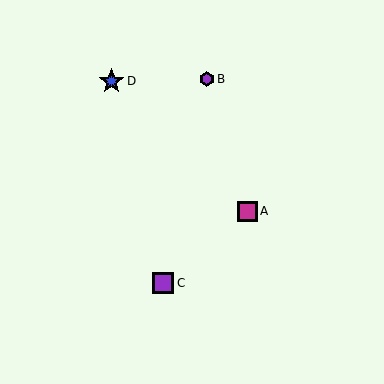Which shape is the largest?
The blue star (labeled D) is the largest.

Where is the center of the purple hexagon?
The center of the purple hexagon is at (207, 79).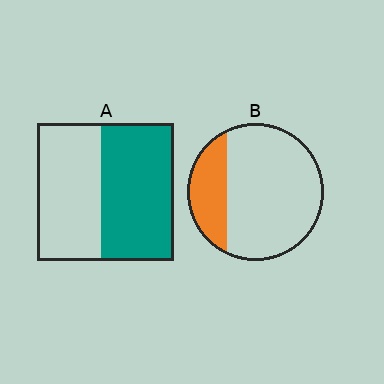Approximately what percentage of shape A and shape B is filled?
A is approximately 55% and B is approximately 25%.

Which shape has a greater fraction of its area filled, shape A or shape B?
Shape A.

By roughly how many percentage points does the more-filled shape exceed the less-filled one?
By roughly 30 percentage points (A over B).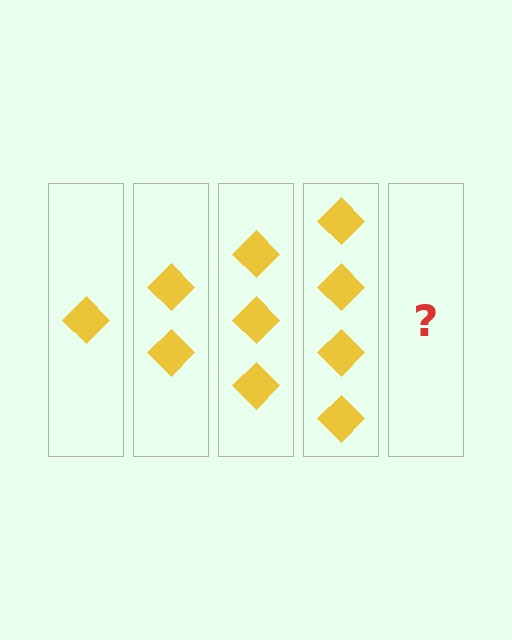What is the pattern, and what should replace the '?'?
The pattern is that each step adds one more diamond. The '?' should be 5 diamonds.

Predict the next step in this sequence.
The next step is 5 diamonds.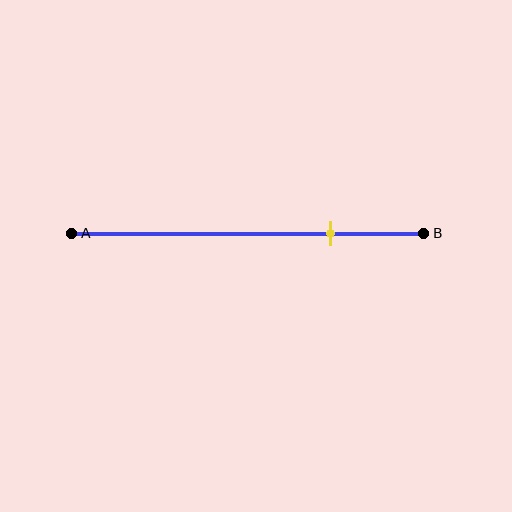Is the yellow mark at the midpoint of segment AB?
No, the mark is at about 75% from A, not at the 50% midpoint.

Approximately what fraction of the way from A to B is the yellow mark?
The yellow mark is approximately 75% of the way from A to B.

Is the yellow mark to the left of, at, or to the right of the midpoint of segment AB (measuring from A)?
The yellow mark is to the right of the midpoint of segment AB.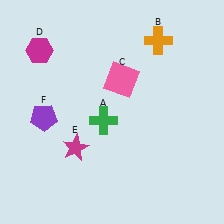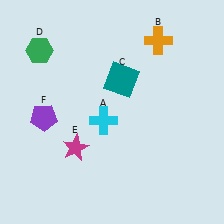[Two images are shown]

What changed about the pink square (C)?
In Image 1, C is pink. In Image 2, it changed to teal.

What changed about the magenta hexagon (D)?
In Image 1, D is magenta. In Image 2, it changed to green.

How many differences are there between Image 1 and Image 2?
There are 3 differences between the two images.